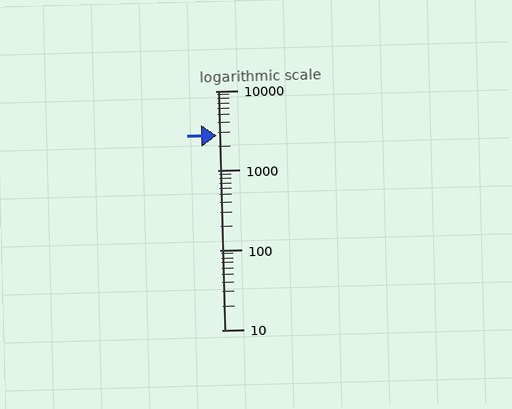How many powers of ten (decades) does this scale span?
The scale spans 3 decades, from 10 to 10000.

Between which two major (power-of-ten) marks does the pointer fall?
The pointer is between 1000 and 10000.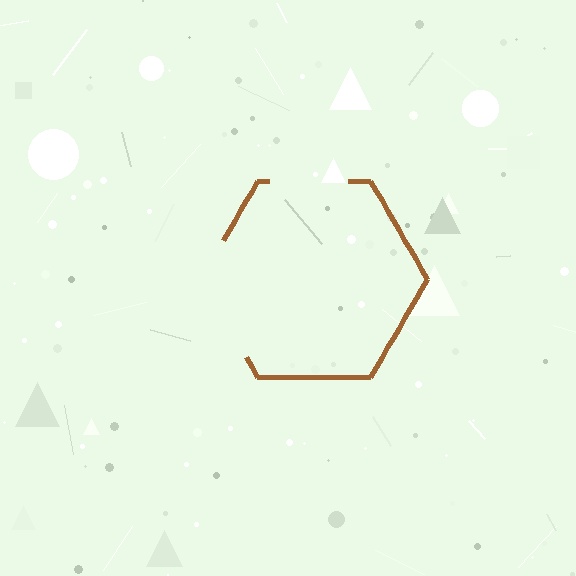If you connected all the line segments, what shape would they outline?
They would outline a hexagon.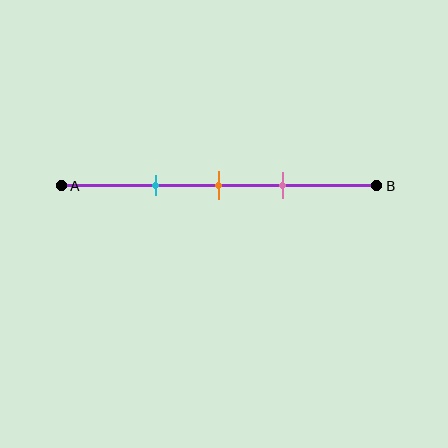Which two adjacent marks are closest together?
The orange and pink marks are the closest adjacent pair.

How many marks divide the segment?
There are 3 marks dividing the segment.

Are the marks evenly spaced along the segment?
Yes, the marks are approximately evenly spaced.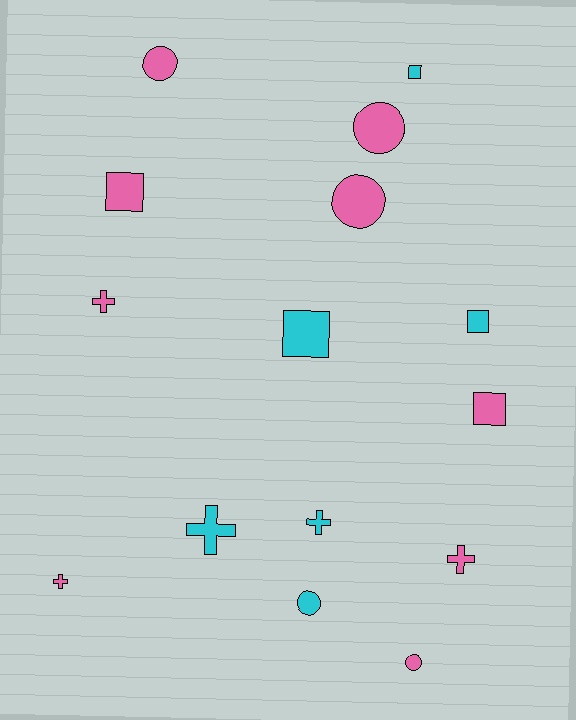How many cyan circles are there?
There is 1 cyan circle.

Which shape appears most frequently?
Square, with 5 objects.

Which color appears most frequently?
Pink, with 9 objects.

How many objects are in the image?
There are 15 objects.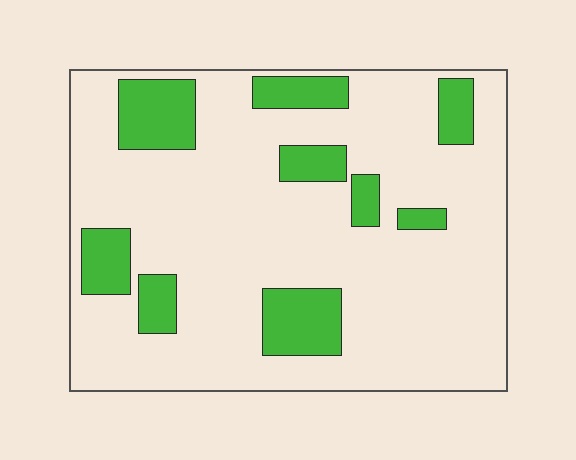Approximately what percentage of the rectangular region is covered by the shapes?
Approximately 20%.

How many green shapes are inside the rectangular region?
9.